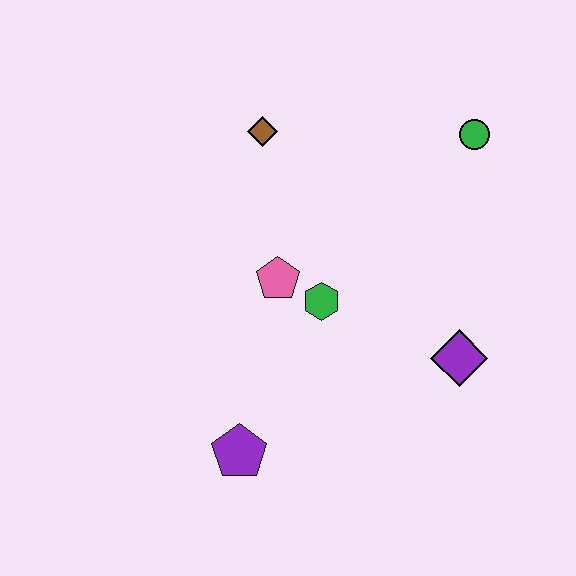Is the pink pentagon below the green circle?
Yes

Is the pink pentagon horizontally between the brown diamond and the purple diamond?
Yes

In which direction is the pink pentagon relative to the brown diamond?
The pink pentagon is below the brown diamond.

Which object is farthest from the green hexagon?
The green circle is farthest from the green hexagon.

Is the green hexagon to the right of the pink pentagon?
Yes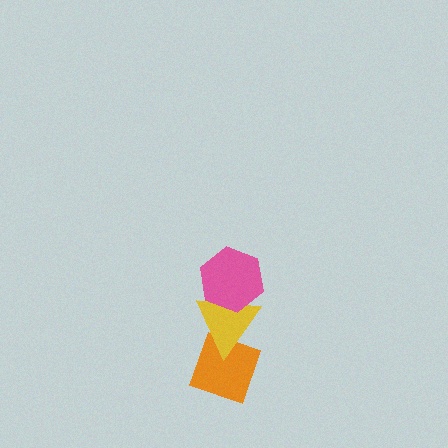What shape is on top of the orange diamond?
The yellow triangle is on top of the orange diamond.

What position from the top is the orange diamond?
The orange diamond is 3rd from the top.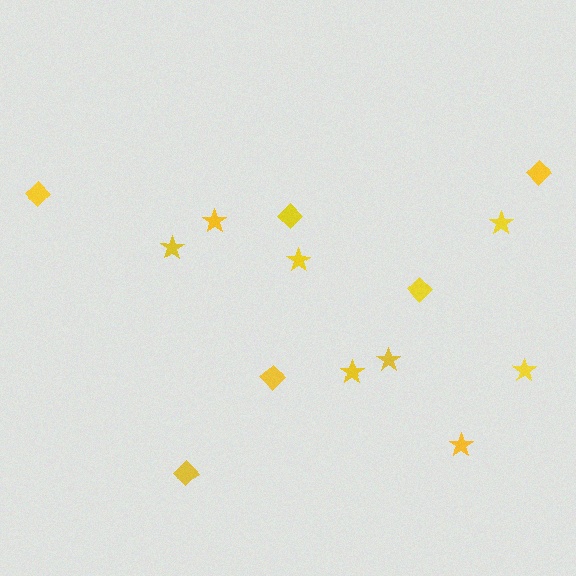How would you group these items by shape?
There are 2 groups: one group of stars (8) and one group of diamonds (6).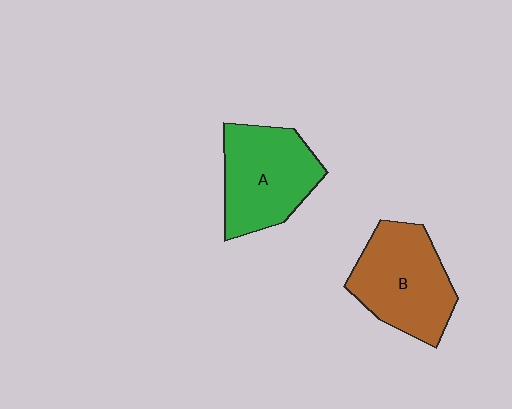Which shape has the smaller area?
Shape A (green).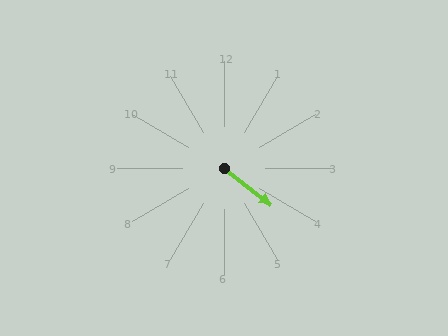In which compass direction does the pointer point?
Southeast.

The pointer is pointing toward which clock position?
Roughly 4 o'clock.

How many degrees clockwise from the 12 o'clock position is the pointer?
Approximately 128 degrees.